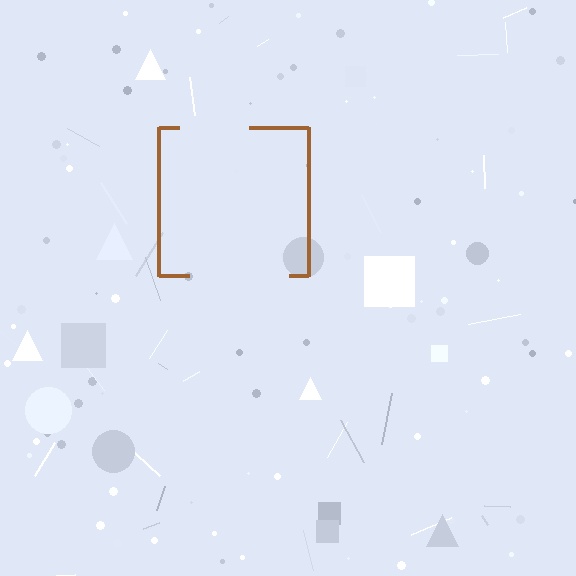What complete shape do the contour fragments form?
The contour fragments form a square.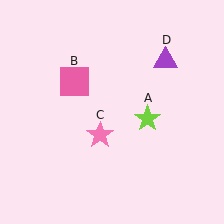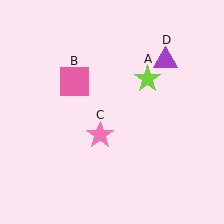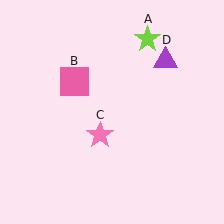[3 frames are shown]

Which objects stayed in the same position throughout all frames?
Pink square (object B) and pink star (object C) and purple triangle (object D) remained stationary.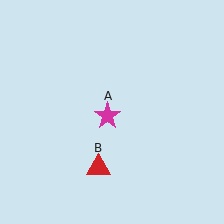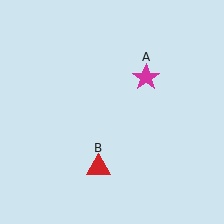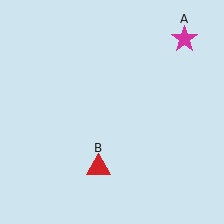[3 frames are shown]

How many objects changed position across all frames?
1 object changed position: magenta star (object A).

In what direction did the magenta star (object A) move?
The magenta star (object A) moved up and to the right.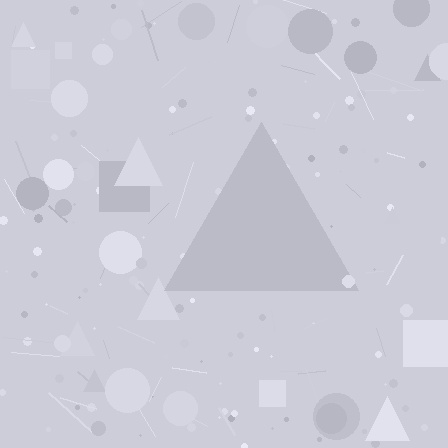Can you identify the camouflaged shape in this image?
The camouflaged shape is a triangle.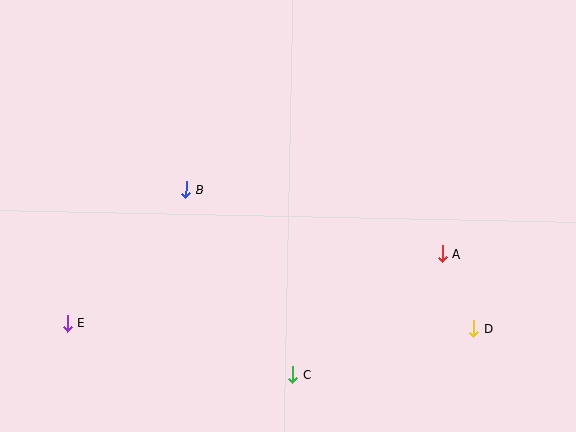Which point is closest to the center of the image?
Point B at (186, 189) is closest to the center.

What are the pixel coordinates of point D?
Point D is at (474, 329).